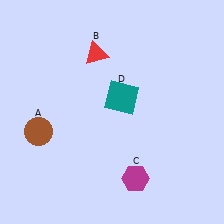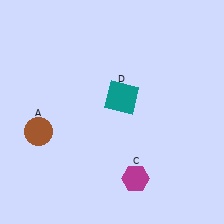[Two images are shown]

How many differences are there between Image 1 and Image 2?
There is 1 difference between the two images.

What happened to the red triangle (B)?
The red triangle (B) was removed in Image 2. It was in the top-left area of Image 1.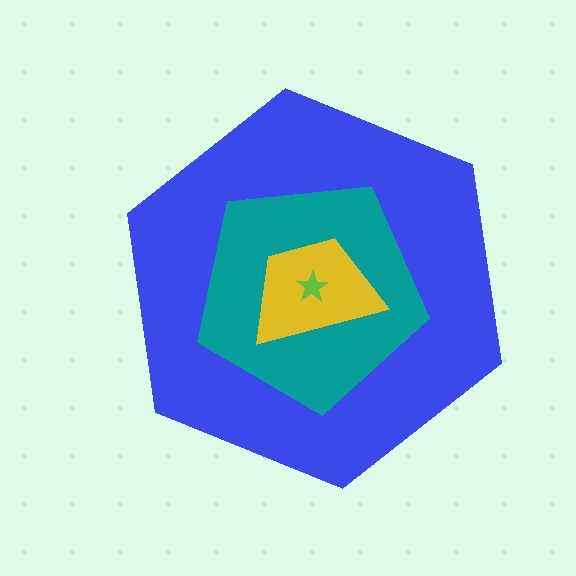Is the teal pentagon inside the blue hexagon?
Yes.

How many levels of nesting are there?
4.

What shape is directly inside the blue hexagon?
The teal pentagon.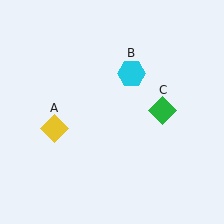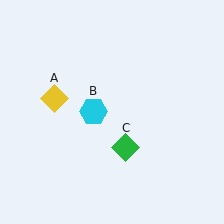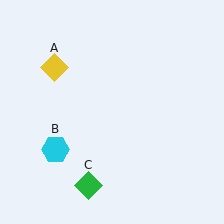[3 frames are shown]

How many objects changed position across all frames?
3 objects changed position: yellow diamond (object A), cyan hexagon (object B), green diamond (object C).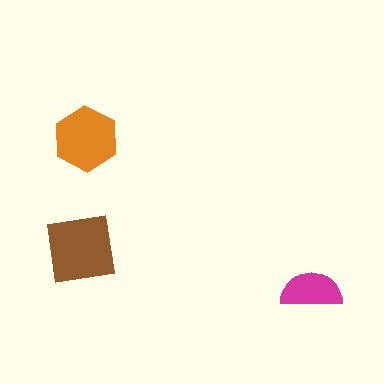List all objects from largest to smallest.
The brown square, the orange hexagon, the magenta semicircle.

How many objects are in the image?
There are 3 objects in the image.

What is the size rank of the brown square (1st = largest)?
1st.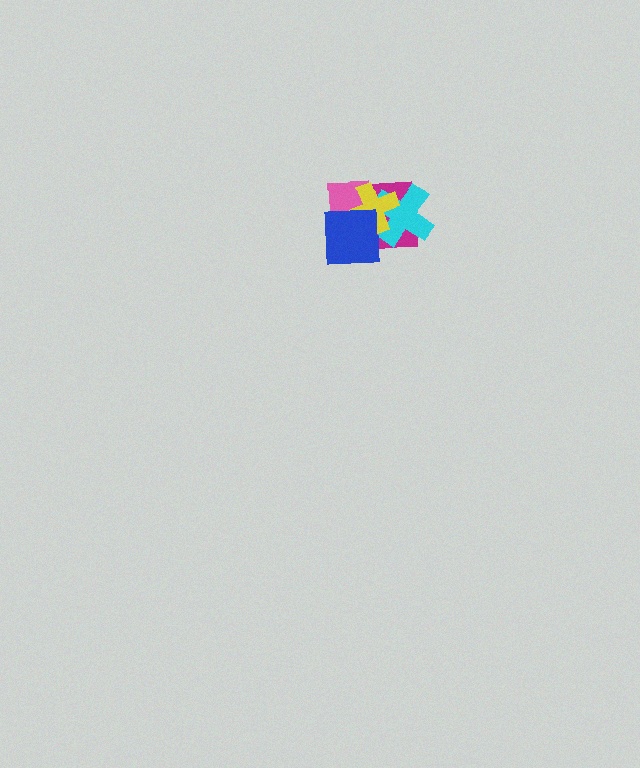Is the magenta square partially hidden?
Yes, it is partially covered by another shape.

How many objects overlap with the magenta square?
4 objects overlap with the magenta square.